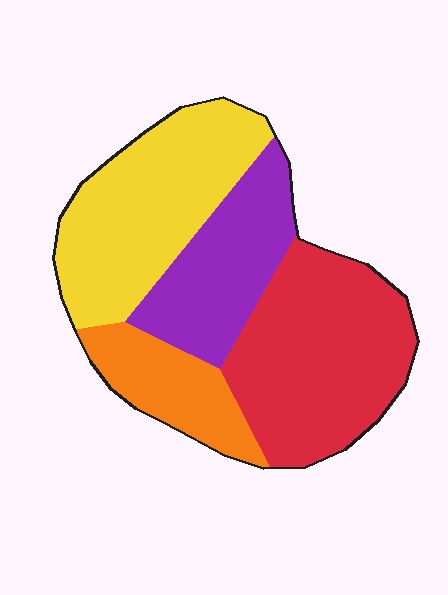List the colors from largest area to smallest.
From largest to smallest: red, yellow, purple, orange.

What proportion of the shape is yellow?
Yellow covers about 30% of the shape.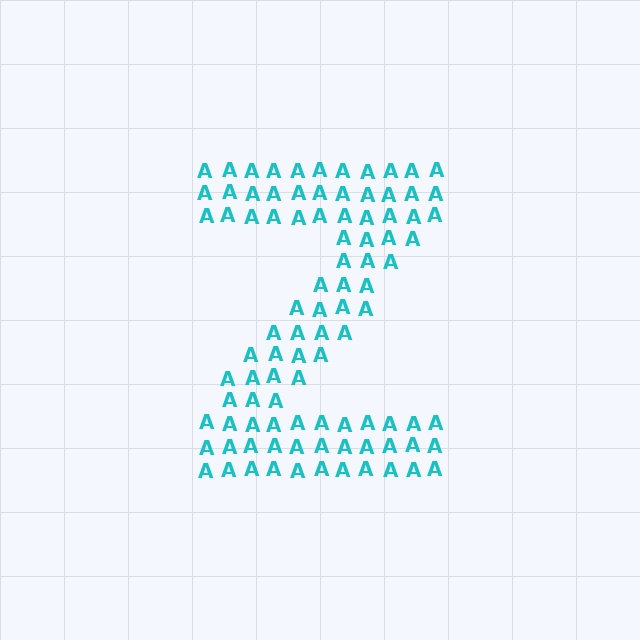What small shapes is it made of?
It is made of small letter A's.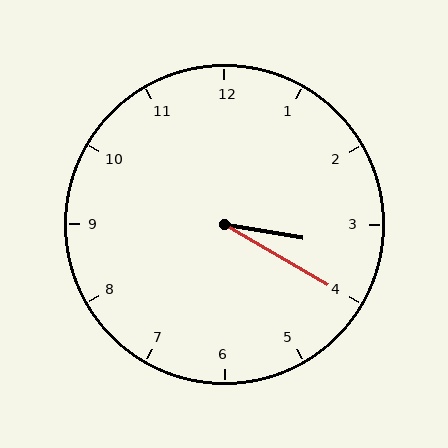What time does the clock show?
3:20.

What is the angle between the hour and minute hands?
Approximately 20 degrees.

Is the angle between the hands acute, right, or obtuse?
It is acute.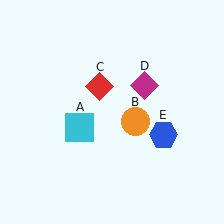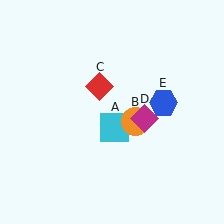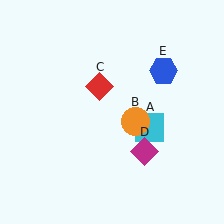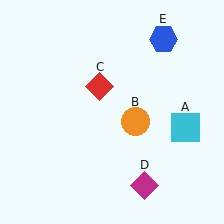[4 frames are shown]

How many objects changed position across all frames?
3 objects changed position: cyan square (object A), magenta diamond (object D), blue hexagon (object E).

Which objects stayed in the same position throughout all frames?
Orange circle (object B) and red diamond (object C) remained stationary.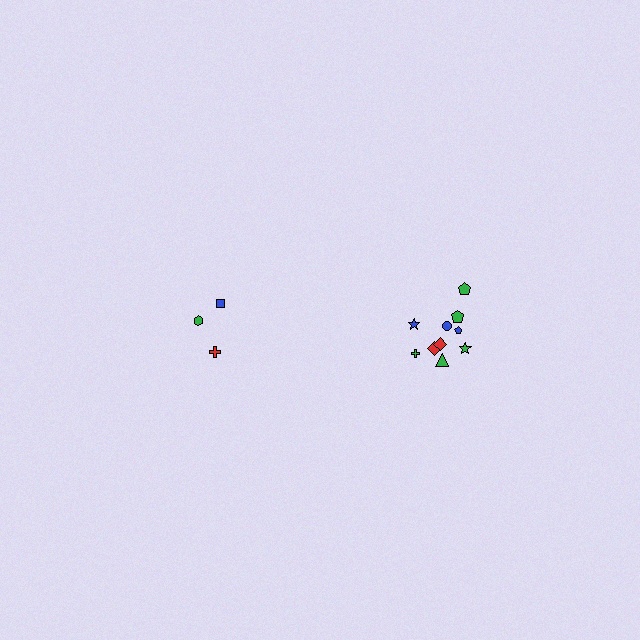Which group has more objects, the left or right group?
The right group.